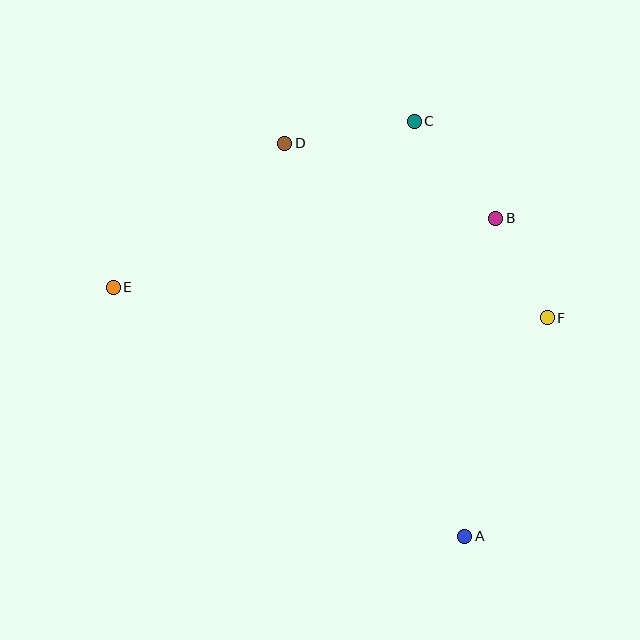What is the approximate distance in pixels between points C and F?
The distance between C and F is approximately 237 pixels.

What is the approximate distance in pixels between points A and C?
The distance between A and C is approximately 418 pixels.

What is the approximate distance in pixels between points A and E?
The distance between A and E is approximately 431 pixels.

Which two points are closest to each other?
Points B and F are closest to each other.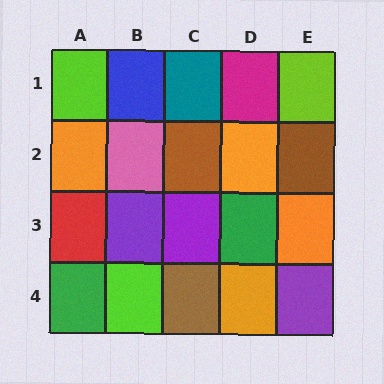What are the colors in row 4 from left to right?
Green, lime, brown, orange, purple.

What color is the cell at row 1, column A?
Lime.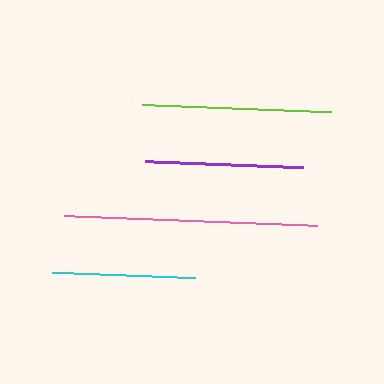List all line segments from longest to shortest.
From longest to shortest: pink, lime, purple, cyan.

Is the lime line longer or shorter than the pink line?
The pink line is longer than the lime line.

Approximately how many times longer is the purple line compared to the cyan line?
The purple line is approximately 1.1 times the length of the cyan line.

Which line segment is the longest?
The pink line is the longest at approximately 253 pixels.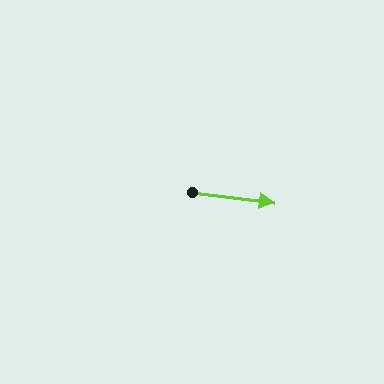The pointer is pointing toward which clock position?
Roughly 3 o'clock.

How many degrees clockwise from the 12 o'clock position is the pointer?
Approximately 97 degrees.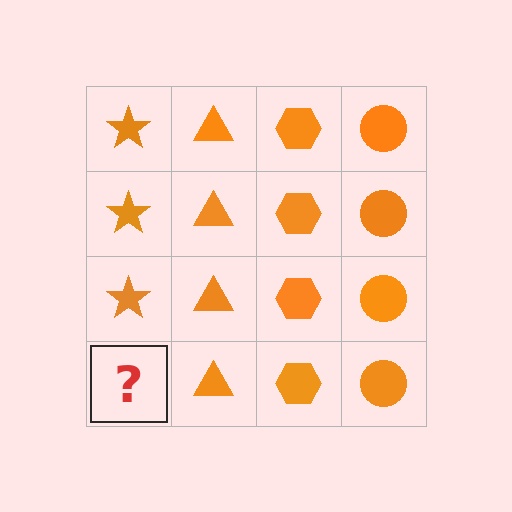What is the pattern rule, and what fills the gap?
The rule is that each column has a consistent shape. The gap should be filled with an orange star.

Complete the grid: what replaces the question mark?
The question mark should be replaced with an orange star.